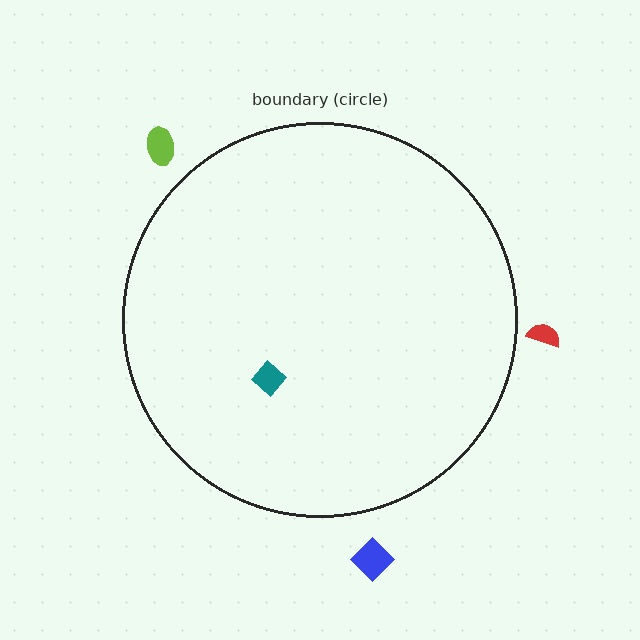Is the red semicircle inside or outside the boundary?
Outside.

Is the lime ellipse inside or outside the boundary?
Outside.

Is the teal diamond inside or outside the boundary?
Inside.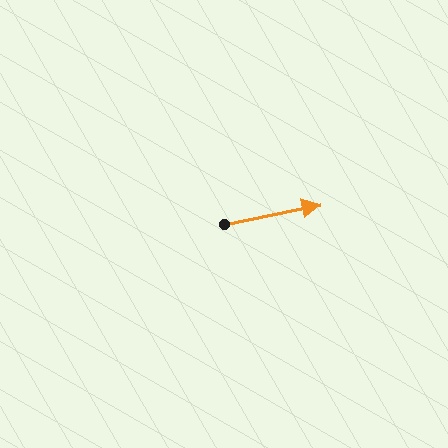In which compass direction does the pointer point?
East.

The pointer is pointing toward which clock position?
Roughly 3 o'clock.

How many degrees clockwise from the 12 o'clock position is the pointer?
Approximately 79 degrees.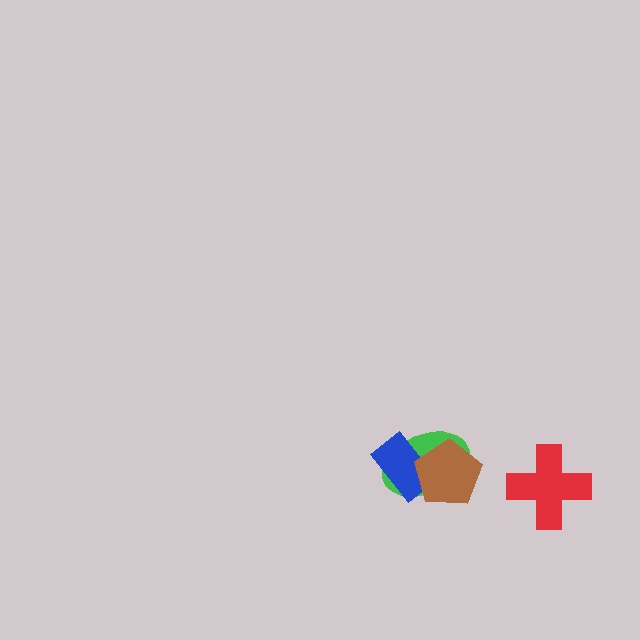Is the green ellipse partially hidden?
Yes, it is partially covered by another shape.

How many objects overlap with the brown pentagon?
2 objects overlap with the brown pentagon.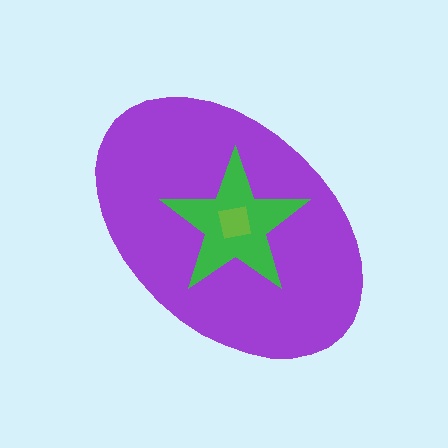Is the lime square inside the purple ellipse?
Yes.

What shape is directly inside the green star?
The lime square.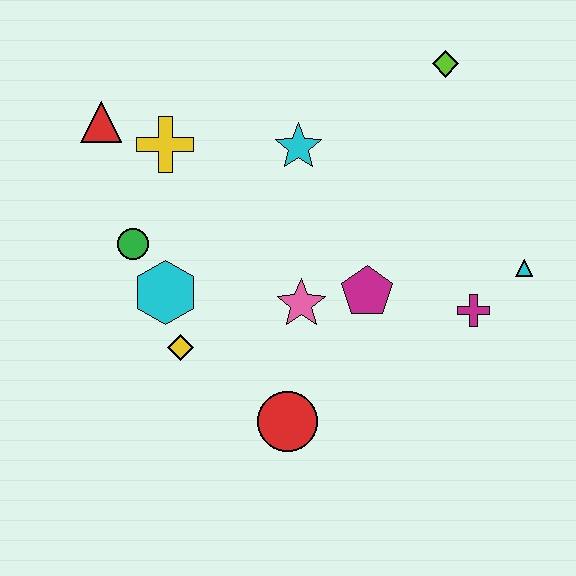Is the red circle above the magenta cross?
No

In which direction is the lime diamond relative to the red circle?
The lime diamond is above the red circle.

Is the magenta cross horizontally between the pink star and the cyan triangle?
Yes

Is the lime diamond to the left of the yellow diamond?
No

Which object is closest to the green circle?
The cyan hexagon is closest to the green circle.